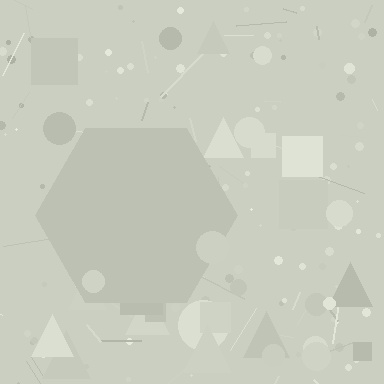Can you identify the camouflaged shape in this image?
The camouflaged shape is a hexagon.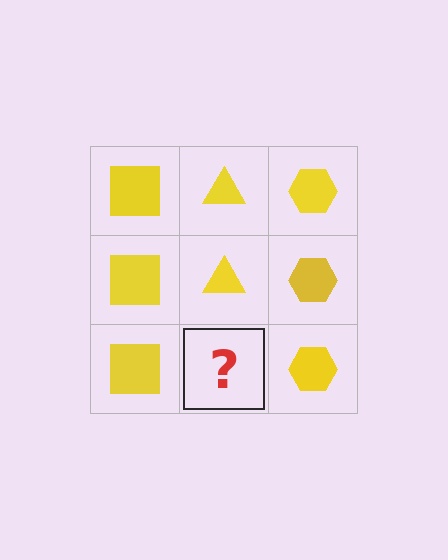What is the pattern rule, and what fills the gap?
The rule is that each column has a consistent shape. The gap should be filled with a yellow triangle.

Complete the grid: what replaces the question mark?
The question mark should be replaced with a yellow triangle.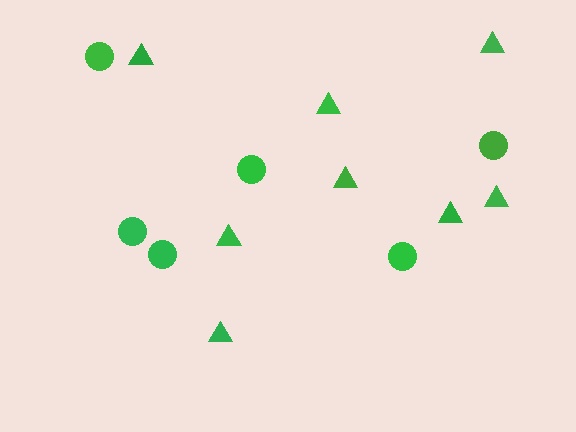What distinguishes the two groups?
There are 2 groups: one group of circles (6) and one group of triangles (8).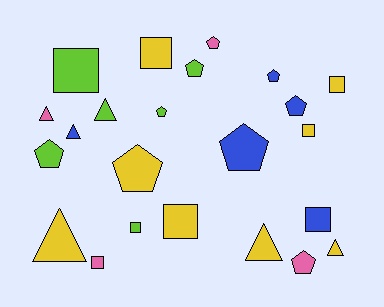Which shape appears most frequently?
Pentagon, with 9 objects.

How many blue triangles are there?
There is 1 blue triangle.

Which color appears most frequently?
Yellow, with 8 objects.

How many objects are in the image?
There are 23 objects.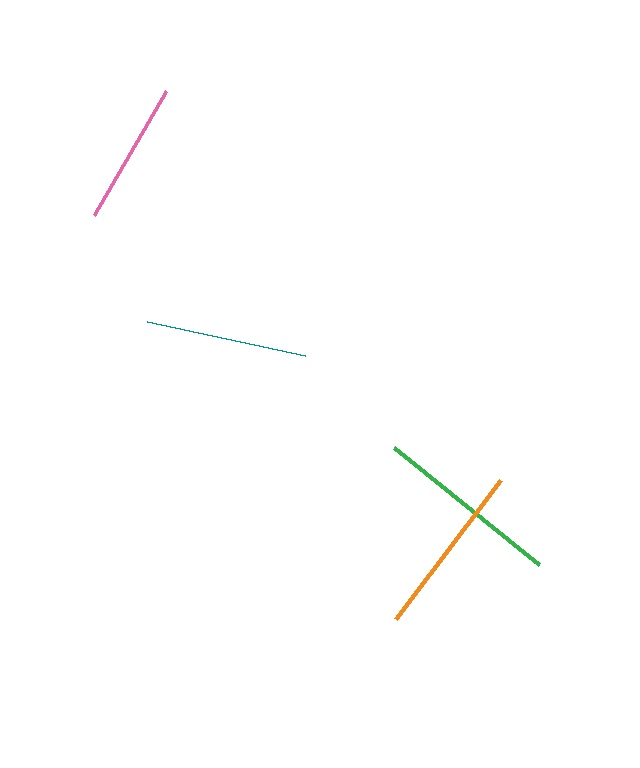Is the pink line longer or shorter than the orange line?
The orange line is longer than the pink line.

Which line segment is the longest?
The green line is the longest at approximately 186 pixels.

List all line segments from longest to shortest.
From longest to shortest: green, orange, teal, pink.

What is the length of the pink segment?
The pink segment is approximately 143 pixels long.